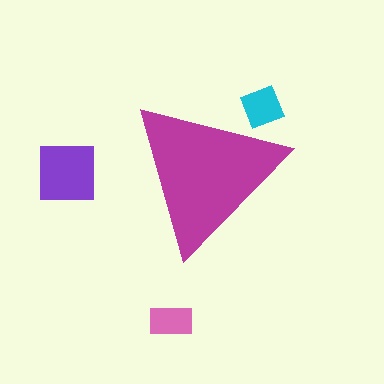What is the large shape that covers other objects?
A magenta triangle.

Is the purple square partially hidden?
No, the purple square is fully visible.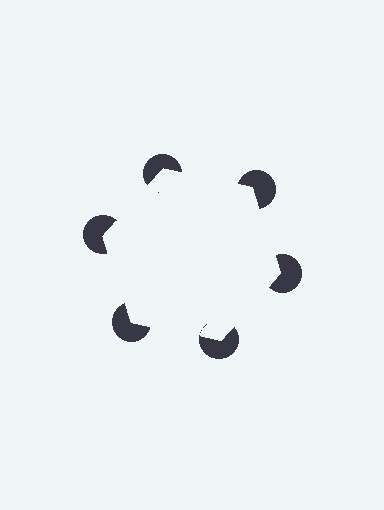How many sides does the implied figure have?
6 sides.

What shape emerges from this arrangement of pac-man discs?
An illusory hexagon — its edges are inferred from the aligned wedge cuts in the pac-man discs, not physically drawn.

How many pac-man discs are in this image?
There are 6 — one at each vertex of the illusory hexagon.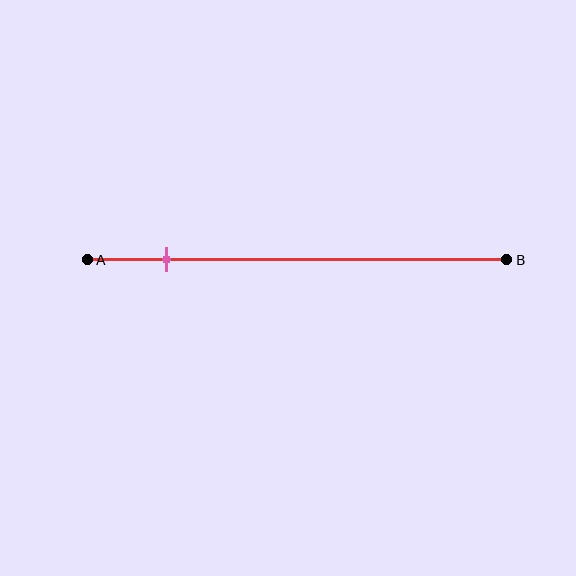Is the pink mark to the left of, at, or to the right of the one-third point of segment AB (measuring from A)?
The pink mark is to the left of the one-third point of segment AB.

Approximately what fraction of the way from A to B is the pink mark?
The pink mark is approximately 20% of the way from A to B.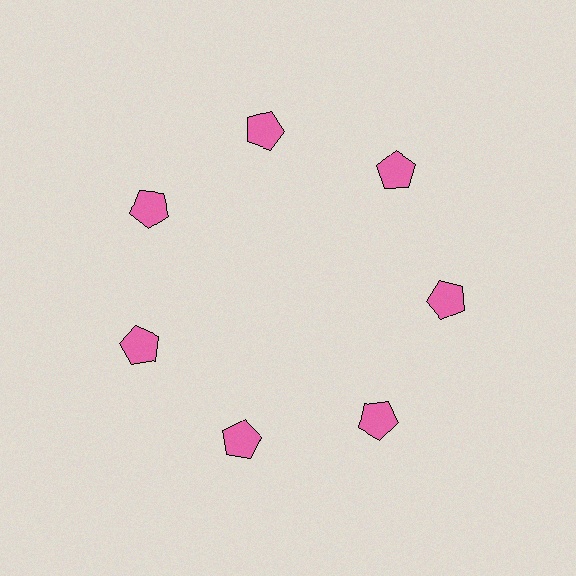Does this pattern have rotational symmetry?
Yes, this pattern has 7-fold rotational symmetry. It looks the same after rotating 51 degrees around the center.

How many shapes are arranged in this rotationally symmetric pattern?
There are 7 shapes, arranged in 7 groups of 1.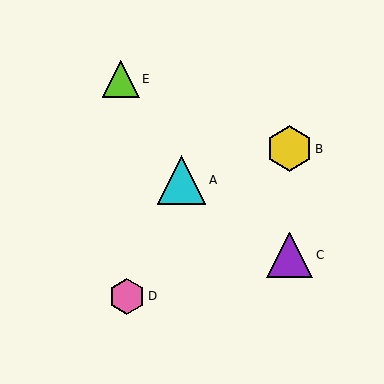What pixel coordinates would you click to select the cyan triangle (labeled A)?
Click at (182, 180) to select the cyan triangle A.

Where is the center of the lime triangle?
The center of the lime triangle is at (121, 79).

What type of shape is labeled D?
Shape D is a pink hexagon.